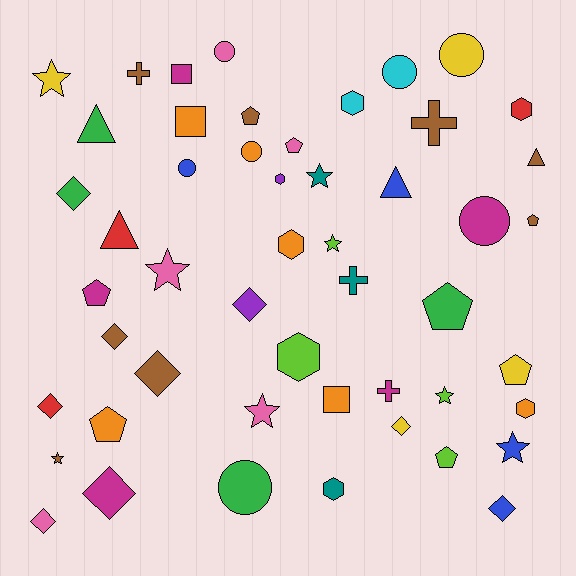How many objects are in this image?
There are 50 objects.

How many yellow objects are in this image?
There are 4 yellow objects.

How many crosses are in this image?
There are 4 crosses.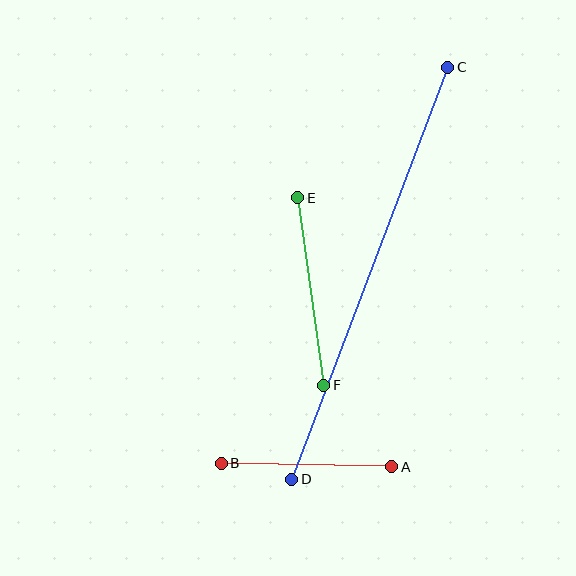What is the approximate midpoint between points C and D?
The midpoint is at approximately (370, 273) pixels.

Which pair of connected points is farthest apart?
Points C and D are farthest apart.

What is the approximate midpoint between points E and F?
The midpoint is at approximately (311, 292) pixels.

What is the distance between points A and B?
The distance is approximately 171 pixels.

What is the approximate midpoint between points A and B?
The midpoint is at approximately (307, 465) pixels.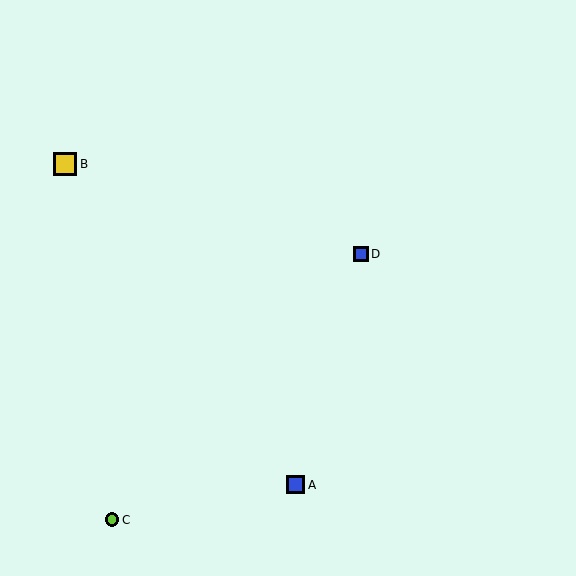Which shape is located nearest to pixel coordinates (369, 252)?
The blue square (labeled D) at (361, 254) is nearest to that location.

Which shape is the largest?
The yellow square (labeled B) is the largest.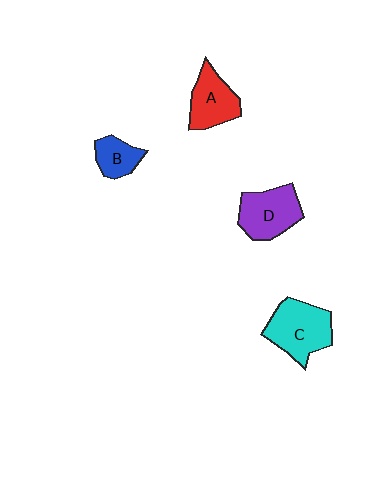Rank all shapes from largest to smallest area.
From largest to smallest: C (cyan), D (purple), A (red), B (blue).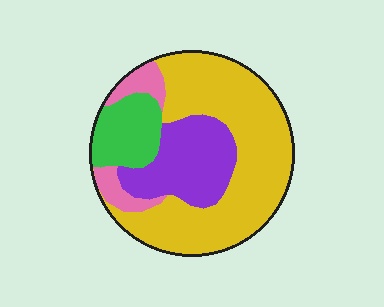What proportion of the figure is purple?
Purple takes up less than a quarter of the figure.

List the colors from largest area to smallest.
From largest to smallest: yellow, purple, green, pink.